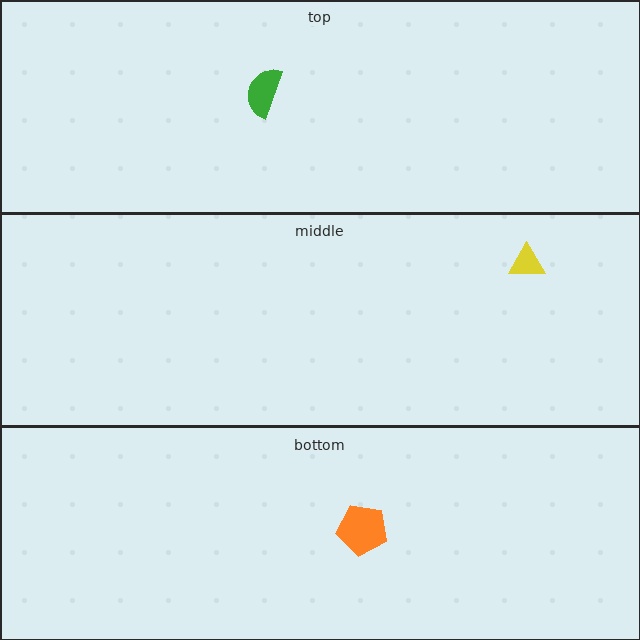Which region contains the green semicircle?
The top region.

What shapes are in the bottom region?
The orange pentagon.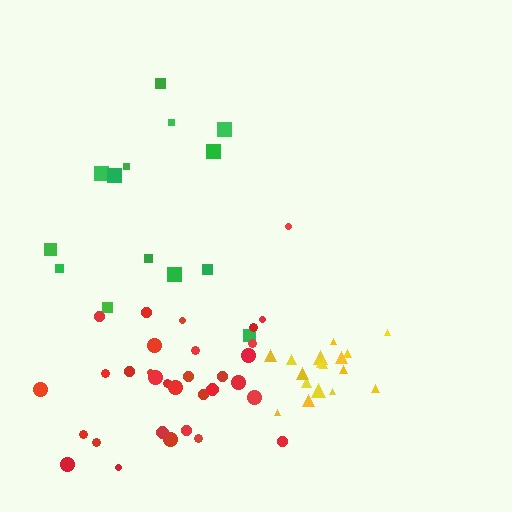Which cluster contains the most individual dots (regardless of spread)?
Red (32).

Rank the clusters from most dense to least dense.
yellow, red, green.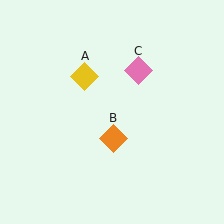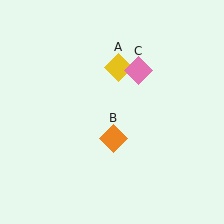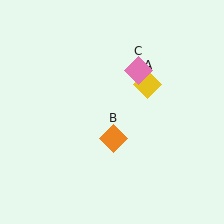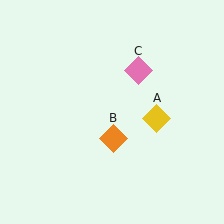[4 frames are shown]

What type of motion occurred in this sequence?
The yellow diamond (object A) rotated clockwise around the center of the scene.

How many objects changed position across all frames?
1 object changed position: yellow diamond (object A).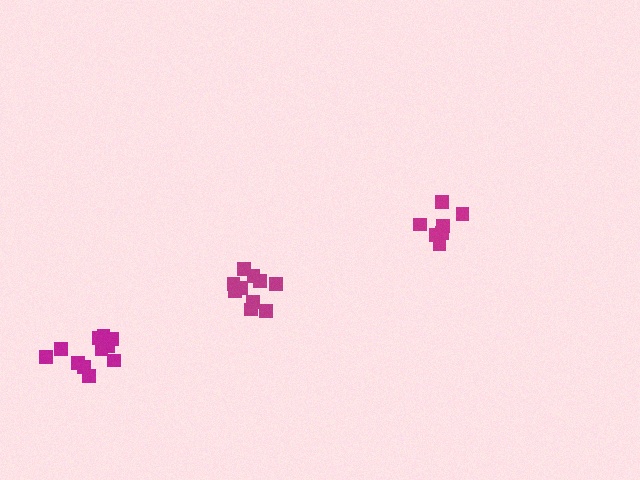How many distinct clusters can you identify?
There are 3 distinct clusters.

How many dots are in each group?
Group 1: 11 dots, Group 2: 7 dots, Group 3: 11 dots (29 total).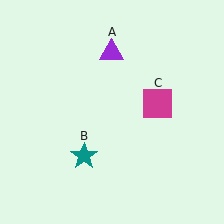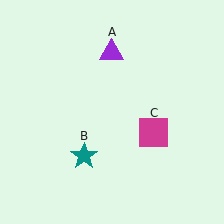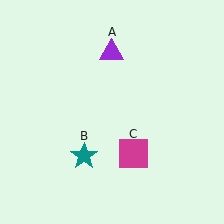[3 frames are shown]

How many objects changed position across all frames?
1 object changed position: magenta square (object C).